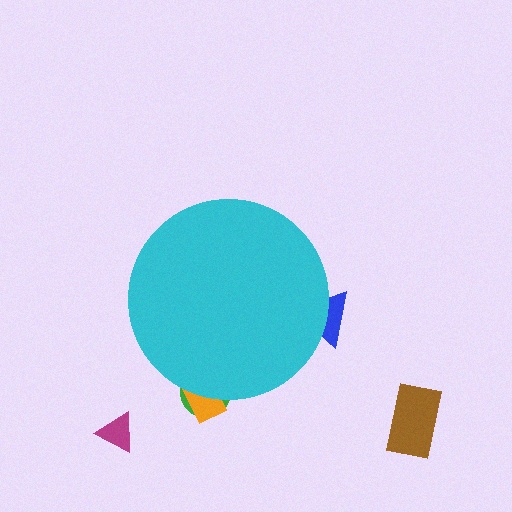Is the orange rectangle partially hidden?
Yes, the orange rectangle is partially hidden behind the cyan circle.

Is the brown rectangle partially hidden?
No, the brown rectangle is fully visible.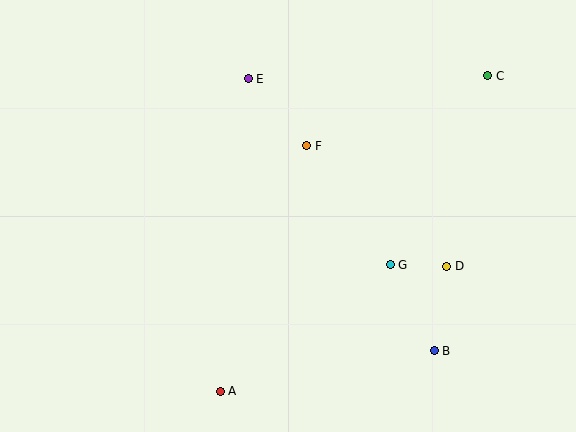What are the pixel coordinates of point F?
Point F is at (306, 146).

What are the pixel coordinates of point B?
Point B is at (434, 351).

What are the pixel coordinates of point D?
Point D is at (447, 266).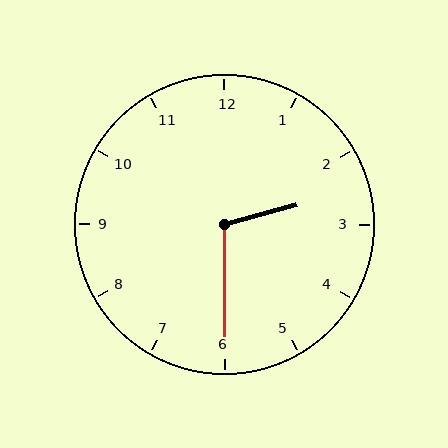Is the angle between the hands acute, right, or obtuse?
It is obtuse.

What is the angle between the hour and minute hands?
Approximately 105 degrees.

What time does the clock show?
2:30.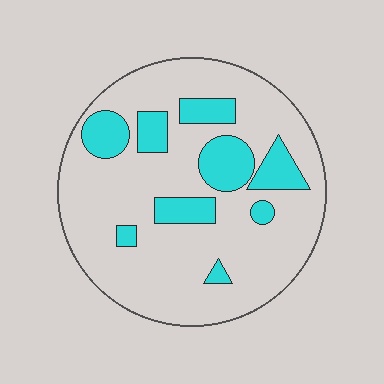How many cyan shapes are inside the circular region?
9.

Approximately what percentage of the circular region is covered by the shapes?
Approximately 20%.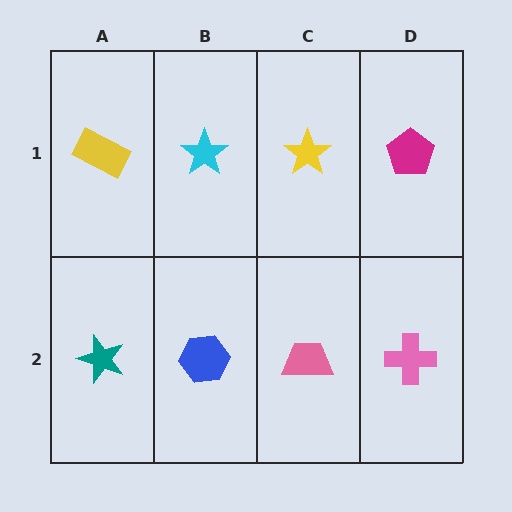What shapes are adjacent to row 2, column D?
A magenta pentagon (row 1, column D), a pink trapezoid (row 2, column C).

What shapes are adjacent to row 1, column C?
A pink trapezoid (row 2, column C), a cyan star (row 1, column B), a magenta pentagon (row 1, column D).